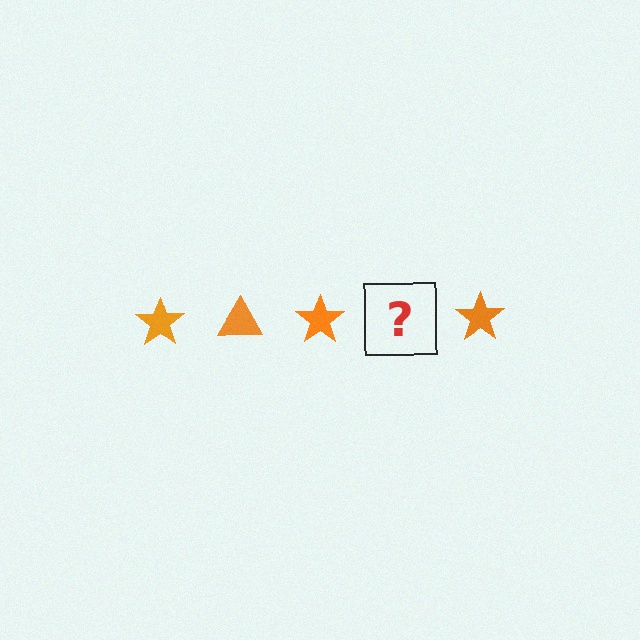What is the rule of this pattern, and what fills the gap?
The rule is that the pattern cycles through star, triangle shapes in orange. The gap should be filled with an orange triangle.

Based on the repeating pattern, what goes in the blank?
The blank should be an orange triangle.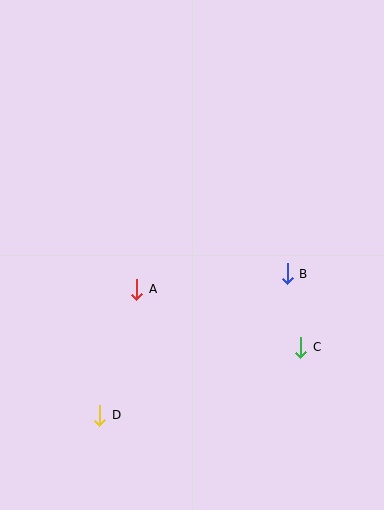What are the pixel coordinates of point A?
Point A is at (137, 289).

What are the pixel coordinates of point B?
Point B is at (287, 274).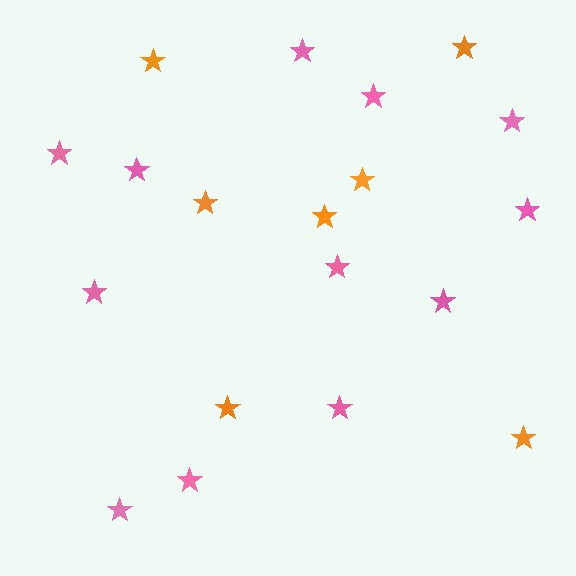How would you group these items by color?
There are 2 groups: one group of pink stars (12) and one group of orange stars (7).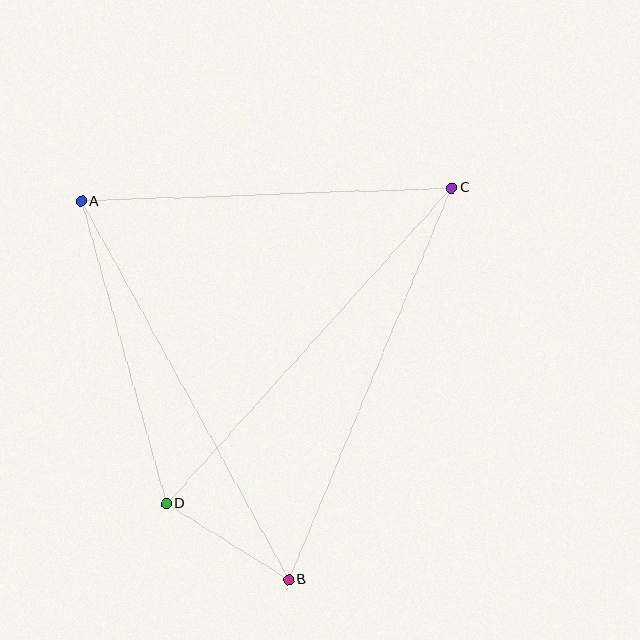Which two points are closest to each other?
Points B and D are closest to each other.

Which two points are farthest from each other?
Points A and B are farthest from each other.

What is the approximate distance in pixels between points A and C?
The distance between A and C is approximately 370 pixels.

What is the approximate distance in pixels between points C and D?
The distance between C and D is approximately 425 pixels.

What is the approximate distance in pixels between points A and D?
The distance between A and D is approximately 314 pixels.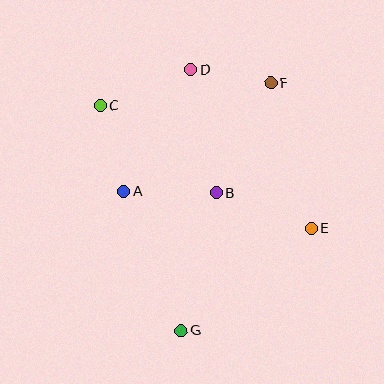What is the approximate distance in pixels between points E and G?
The distance between E and G is approximately 166 pixels.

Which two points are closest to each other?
Points D and F are closest to each other.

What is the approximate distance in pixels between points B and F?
The distance between B and F is approximately 122 pixels.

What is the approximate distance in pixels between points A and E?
The distance between A and E is approximately 192 pixels.